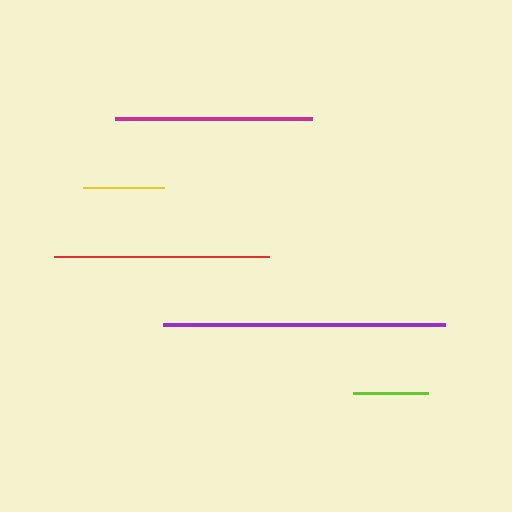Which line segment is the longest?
The purple line is the longest at approximately 282 pixels.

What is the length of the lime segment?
The lime segment is approximately 75 pixels long.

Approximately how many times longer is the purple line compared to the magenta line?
The purple line is approximately 1.4 times the length of the magenta line.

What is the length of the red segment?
The red segment is approximately 215 pixels long.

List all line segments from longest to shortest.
From longest to shortest: purple, red, magenta, yellow, lime.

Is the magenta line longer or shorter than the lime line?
The magenta line is longer than the lime line.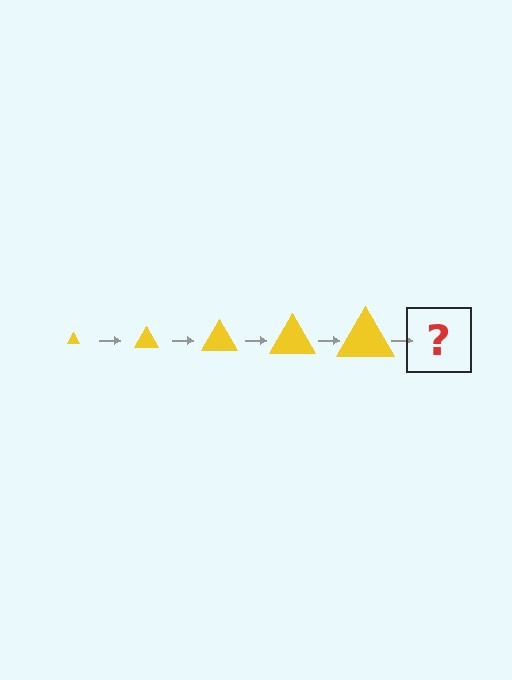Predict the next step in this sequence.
The next step is a yellow triangle, larger than the previous one.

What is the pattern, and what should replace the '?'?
The pattern is that the triangle gets progressively larger each step. The '?' should be a yellow triangle, larger than the previous one.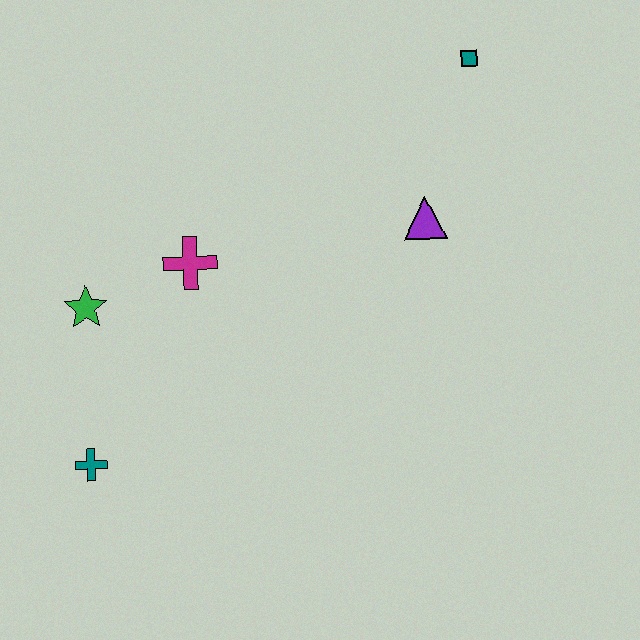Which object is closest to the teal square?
The purple triangle is closest to the teal square.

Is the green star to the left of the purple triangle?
Yes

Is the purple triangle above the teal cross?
Yes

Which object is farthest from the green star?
The teal square is farthest from the green star.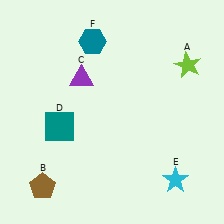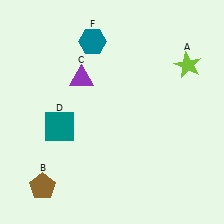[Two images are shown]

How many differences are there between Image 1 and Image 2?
There is 1 difference between the two images.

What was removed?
The cyan star (E) was removed in Image 2.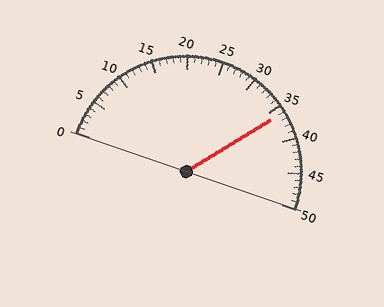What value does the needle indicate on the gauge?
The needle indicates approximately 36.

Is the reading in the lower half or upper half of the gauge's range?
The reading is in the upper half of the range (0 to 50).